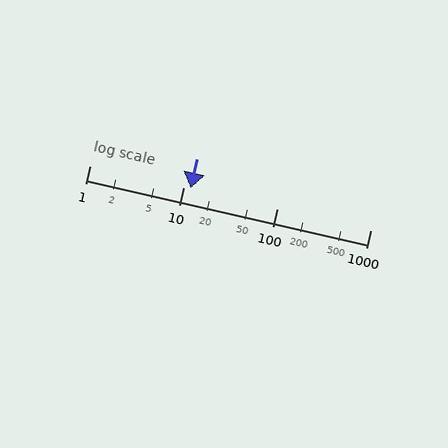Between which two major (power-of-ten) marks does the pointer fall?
The pointer is between 10 and 100.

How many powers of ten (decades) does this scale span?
The scale spans 3 decades, from 1 to 1000.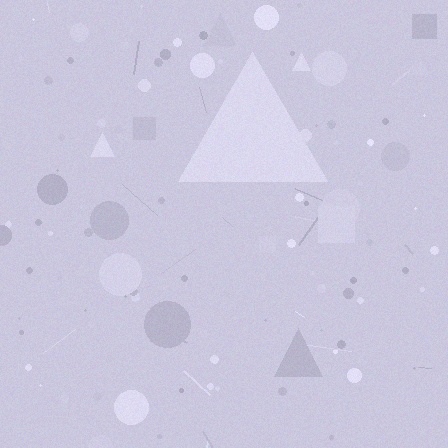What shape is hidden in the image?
A triangle is hidden in the image.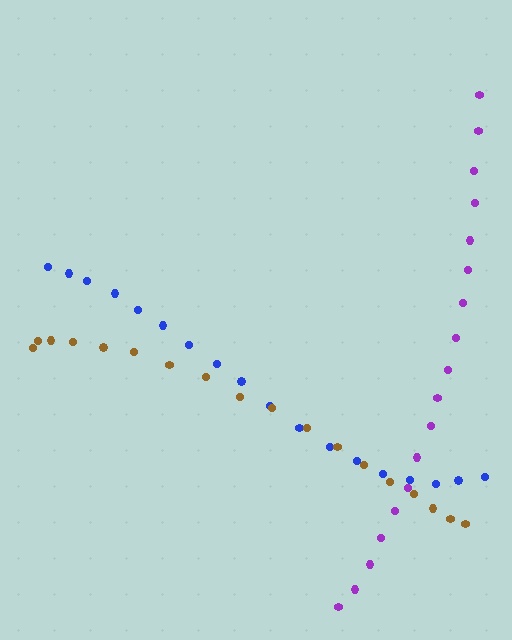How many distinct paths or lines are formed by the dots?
There are 3 distinct paths.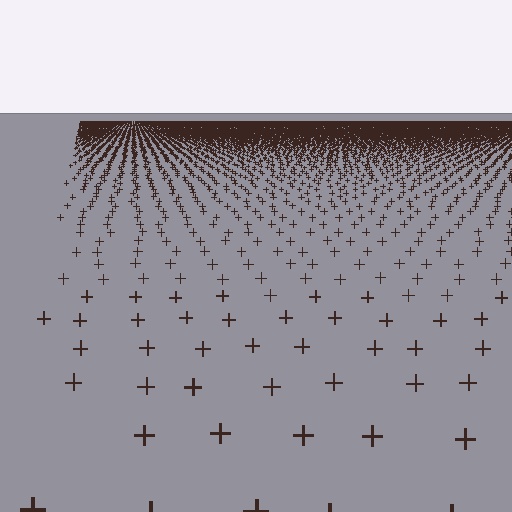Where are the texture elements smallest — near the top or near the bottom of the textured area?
Near the top.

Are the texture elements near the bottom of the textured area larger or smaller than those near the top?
Larger. Near the bottom, elements are closer to the viewer and appear at a bigger on-screen size.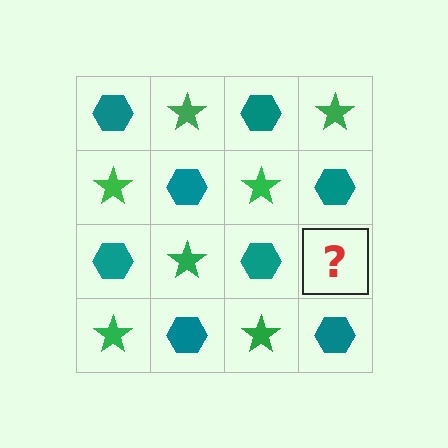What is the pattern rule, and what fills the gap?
The rule is that it alternates teal hexagon and green star in a checkerboard pattern. The gap should be filled with a green star.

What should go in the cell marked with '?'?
The missing cell should contain a green star.